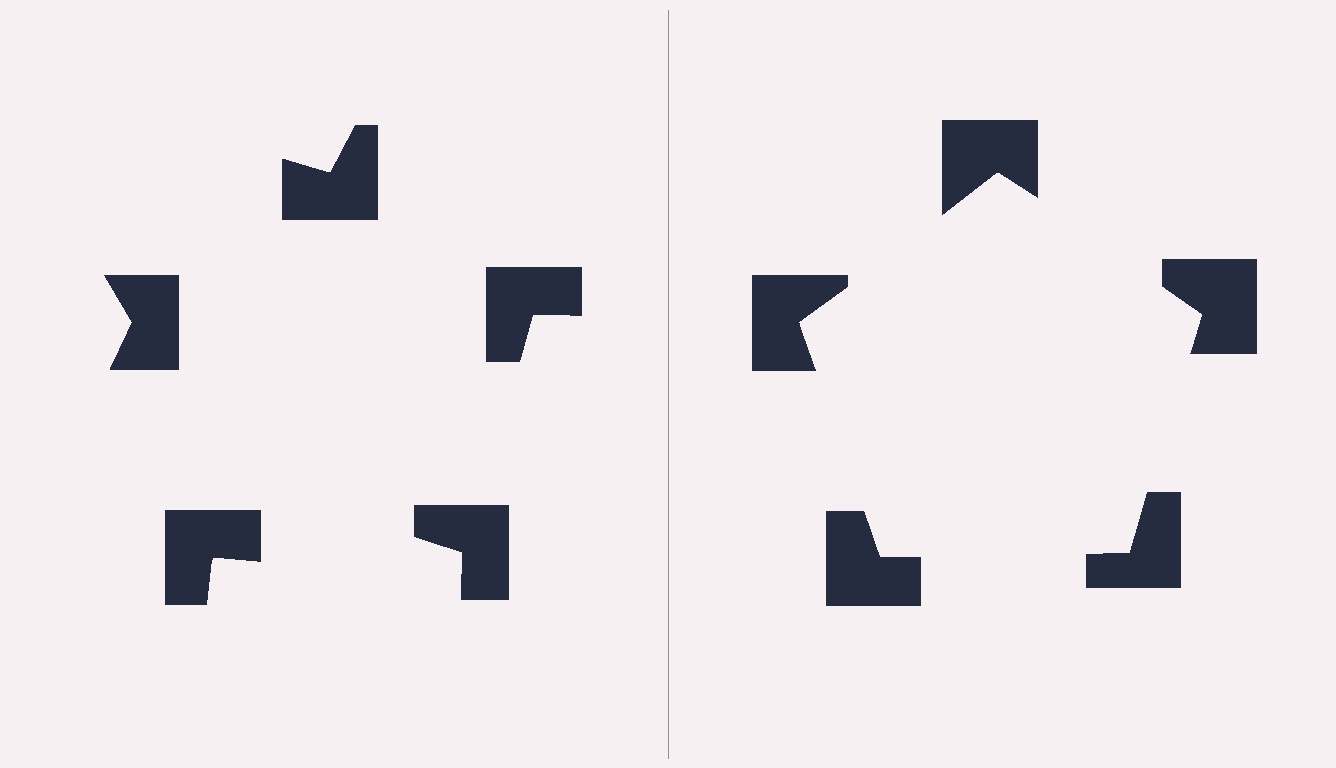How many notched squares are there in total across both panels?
10 — 5 on each side.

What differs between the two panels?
The notched squares are positioned identically on both sides; only the wedge orientations differ. On the right they align to a pentagon; on the left they are misaligned.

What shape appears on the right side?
An illusory pentagon.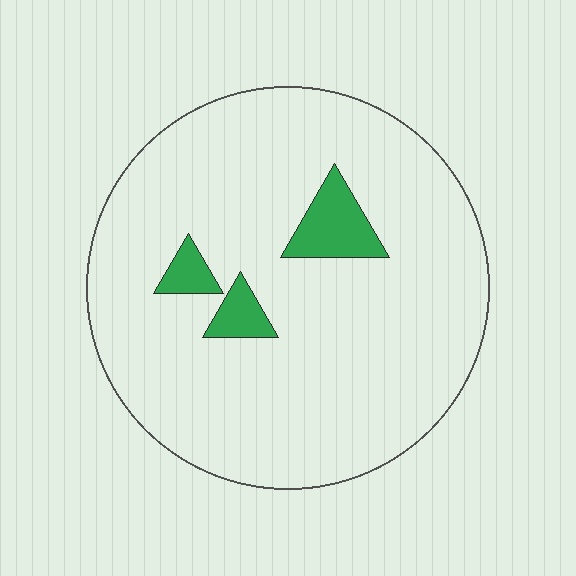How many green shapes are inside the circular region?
3.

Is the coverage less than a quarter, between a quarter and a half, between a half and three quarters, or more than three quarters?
Less than a quarter.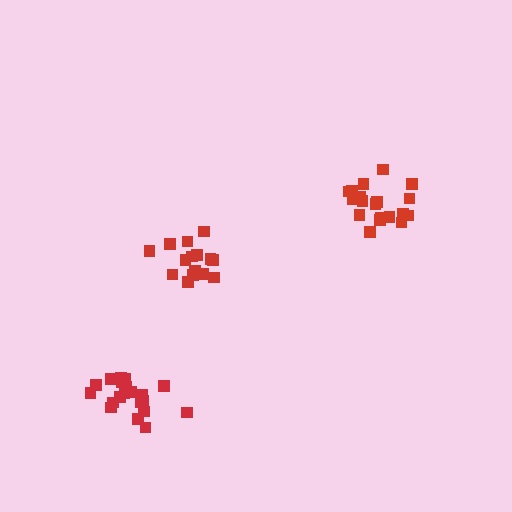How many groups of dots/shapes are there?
There are 3 groups.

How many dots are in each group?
Group 1: 15 dots, Group 2: 19 dots, Group 3: 20 dots (54 total).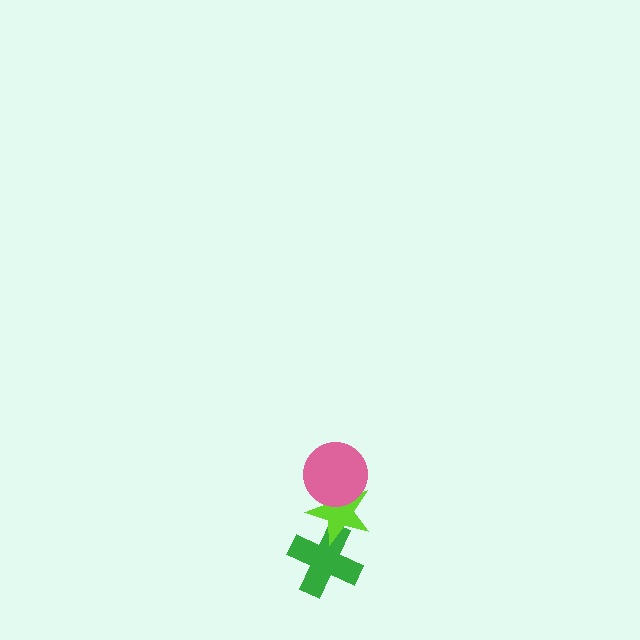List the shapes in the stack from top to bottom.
From top to bottom: the pink circle, the lime star, the green cross.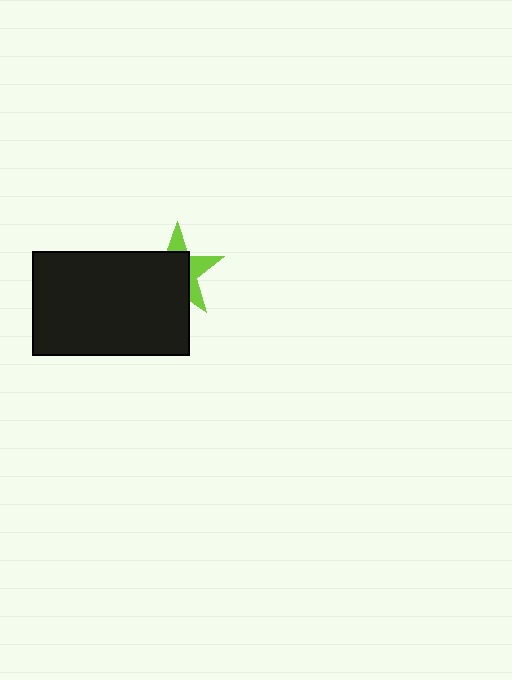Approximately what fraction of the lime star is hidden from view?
Roughly 63% of the lime star is hidden behind the black rectangle.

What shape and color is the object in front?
The object in front is a black rectangle.